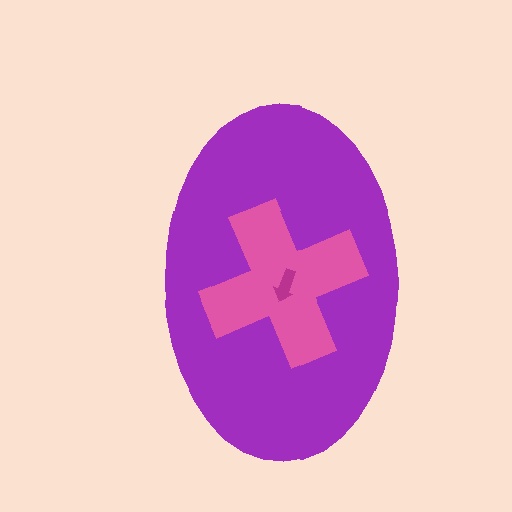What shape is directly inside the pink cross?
The magenta arrow.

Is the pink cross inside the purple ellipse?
Yes.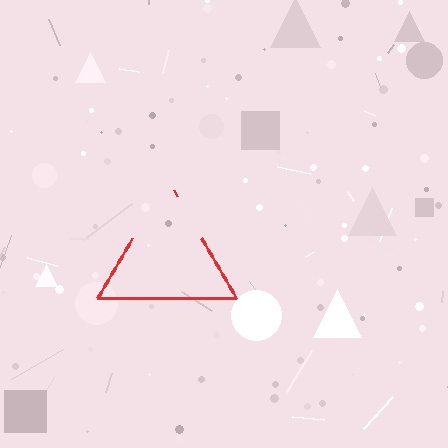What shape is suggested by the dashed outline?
The dashed outline suggests a triangle.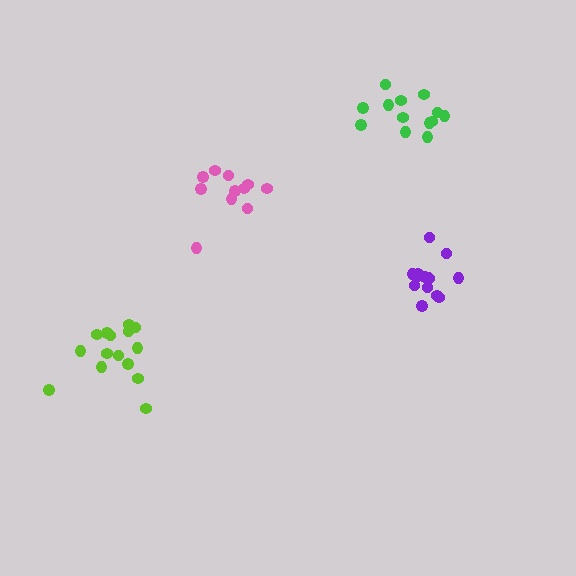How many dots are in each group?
Group 1: 14 dots, Group 2: 13 dots, Group 3: 11 dots, Group 4: 15 dots (53 total).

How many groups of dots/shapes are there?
There are 4 groups.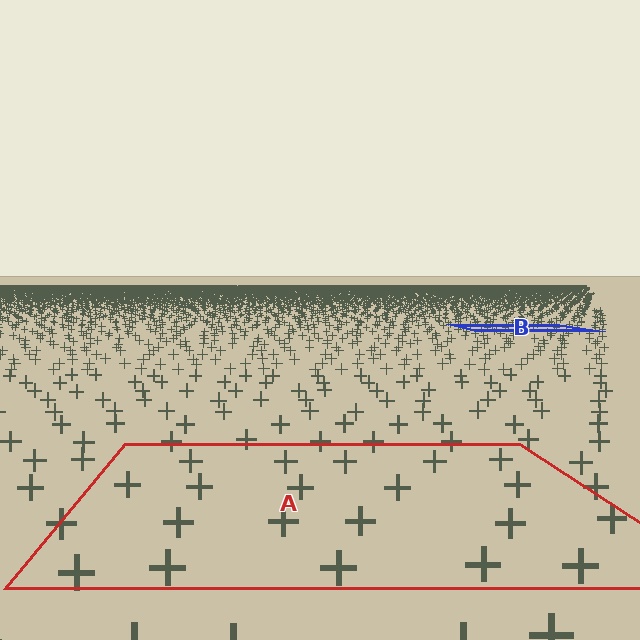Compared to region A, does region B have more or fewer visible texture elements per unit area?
Region B has more texture elements per unit area — they are packed more densely because it is farther away.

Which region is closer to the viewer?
Region A is closer. The texture elements there are larger and more spread out.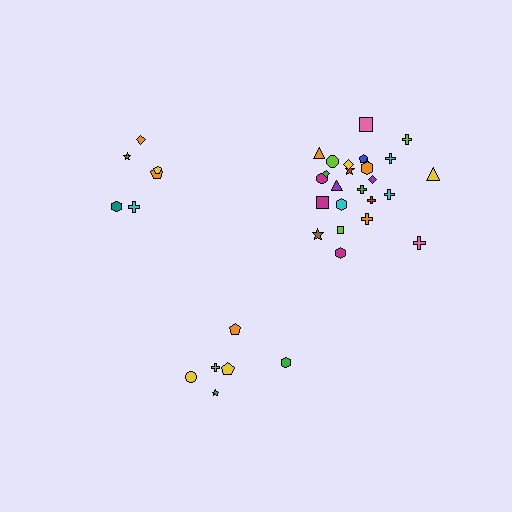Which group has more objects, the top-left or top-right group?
The top-right group.